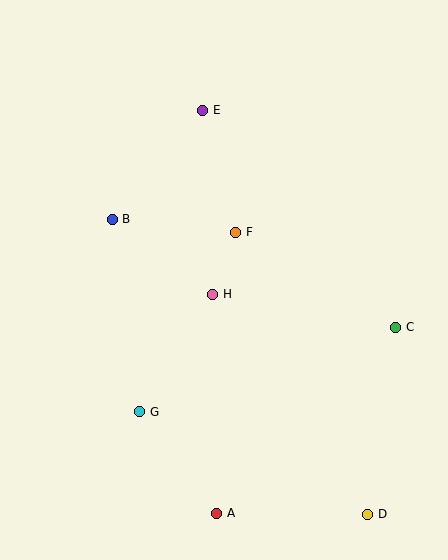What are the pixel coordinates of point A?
Point A is at (217, 513).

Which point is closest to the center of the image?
Point H at (213, 294) is closest to the center.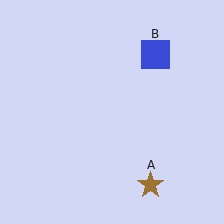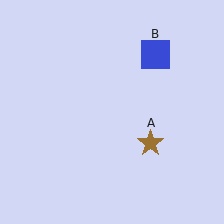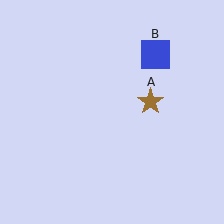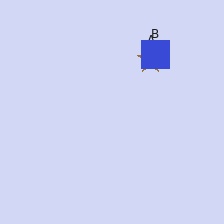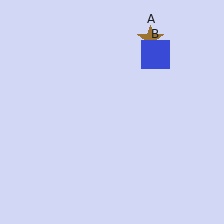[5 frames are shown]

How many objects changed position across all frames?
1 object changed position: brown star (object A).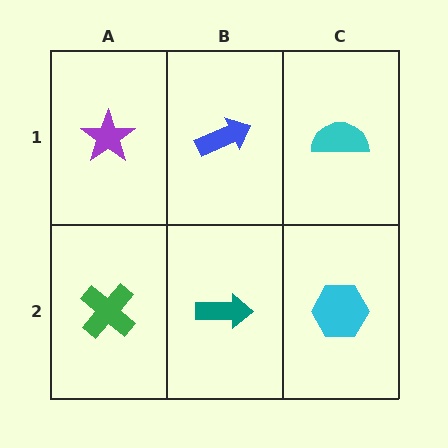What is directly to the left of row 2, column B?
A green cross.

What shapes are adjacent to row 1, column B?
A teal arrow (row 2, column B), a purple star (row 1, column A), a cyan semicircle (row 1, column C).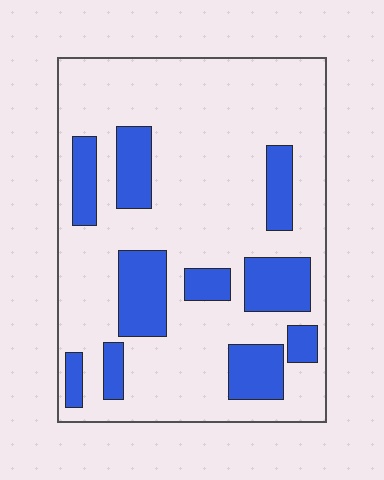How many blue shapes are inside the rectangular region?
10.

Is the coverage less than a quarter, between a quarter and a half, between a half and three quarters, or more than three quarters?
Less than a quarter.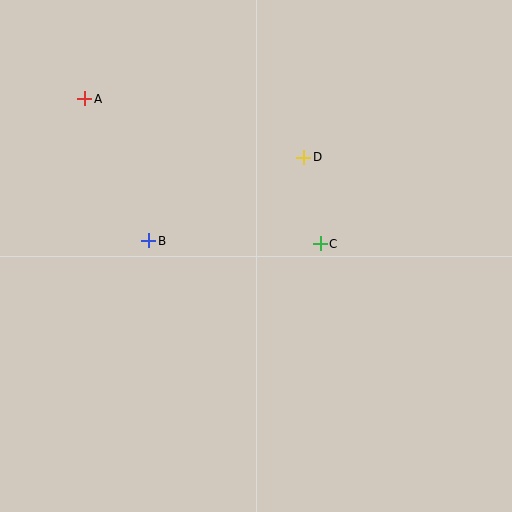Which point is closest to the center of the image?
Point C at (320, 244) is closest to the center.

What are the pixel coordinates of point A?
Point A is at (85, 99).